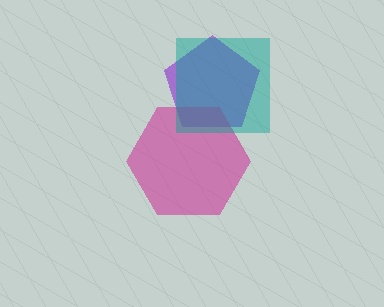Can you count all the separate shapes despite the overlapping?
Yes, there are 3 separate shapes.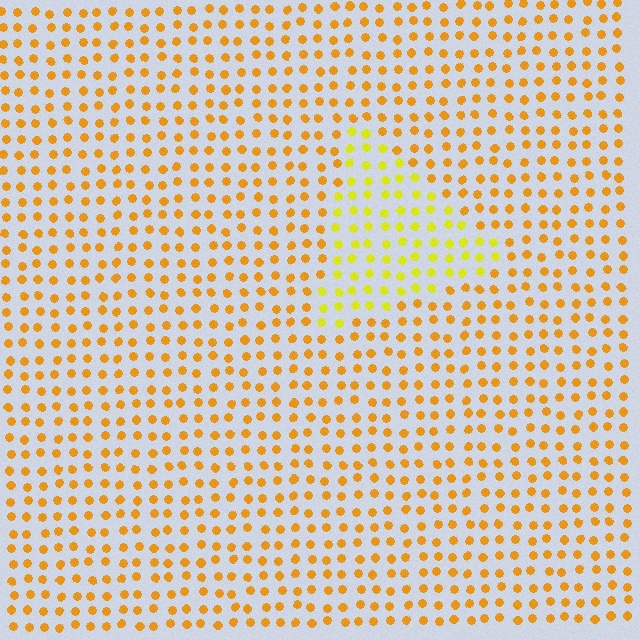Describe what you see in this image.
The image is filled with small orange elements in a uniform arrangement. A triangle-shaped region is visible where the elements are tinted to a slightly different hue, forming a subtle color boundary.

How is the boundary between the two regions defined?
The boundary is defined purely by a slight shift in hue (about 28 degrees). Spacing, size, and orientation are identical on both sides.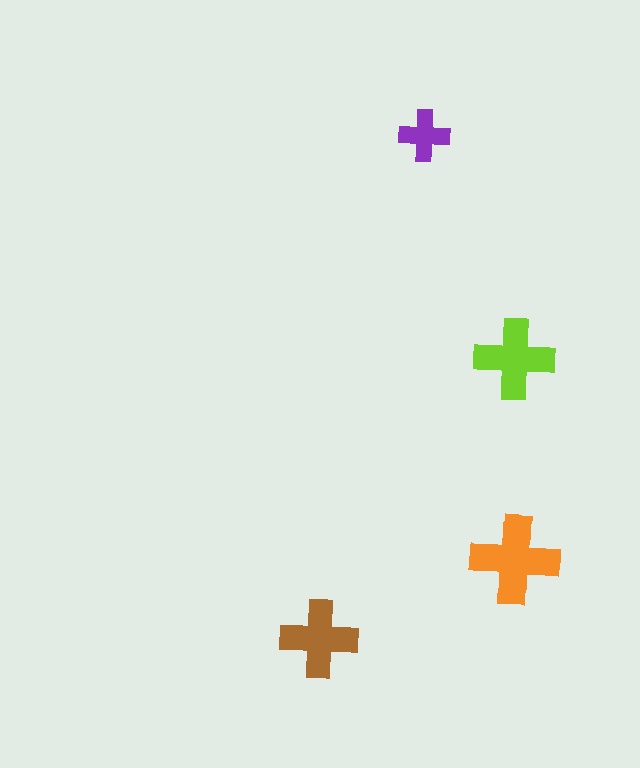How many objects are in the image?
There are 4 objects in the image.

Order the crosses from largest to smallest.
the orange one, the lime one, the brown one, the purple one.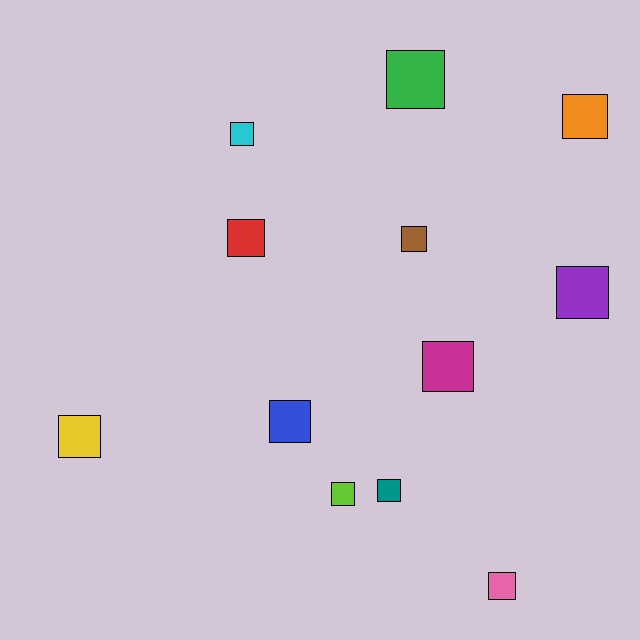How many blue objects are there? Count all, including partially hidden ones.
There is 1 blue object.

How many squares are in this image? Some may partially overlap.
There are 12 squares.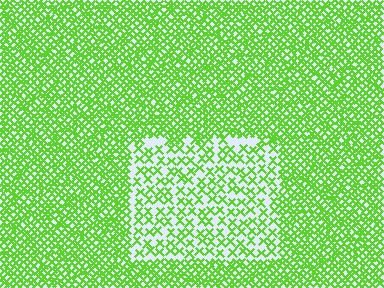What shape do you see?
I see a rectangle.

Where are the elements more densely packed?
The elements are more densely packed outside the rectangle boundary.